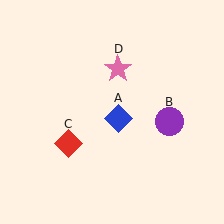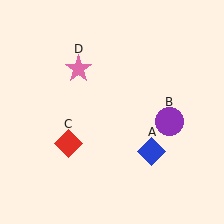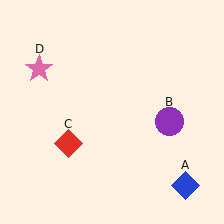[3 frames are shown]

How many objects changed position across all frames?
2 objects changed position: blue diamond (object A), pink star (object D).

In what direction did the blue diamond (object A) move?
The blue diamond (object A) moved down and to the right.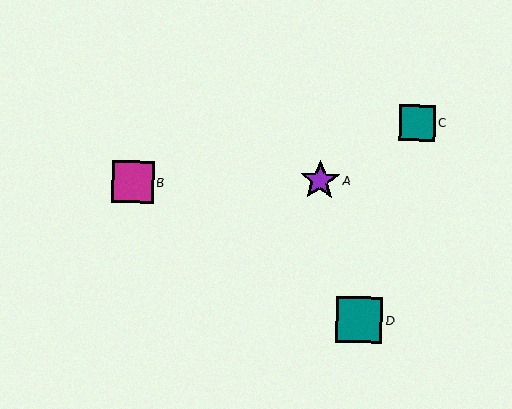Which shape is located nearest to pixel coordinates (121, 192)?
The magenta square (labeled B) at (133, 182) is nearest to that location.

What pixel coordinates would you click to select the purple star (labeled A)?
Click at (320, 180) to select the purple star A.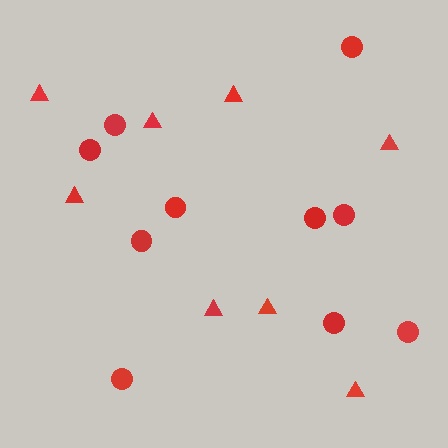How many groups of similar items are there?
There are 2 groups: one group of triangles (8) and one group of circles (10).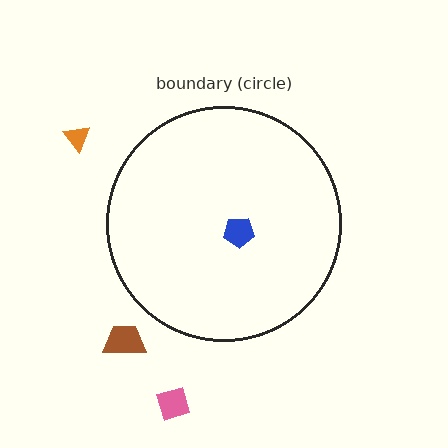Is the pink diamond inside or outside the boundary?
Outside.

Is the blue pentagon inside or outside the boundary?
Inside.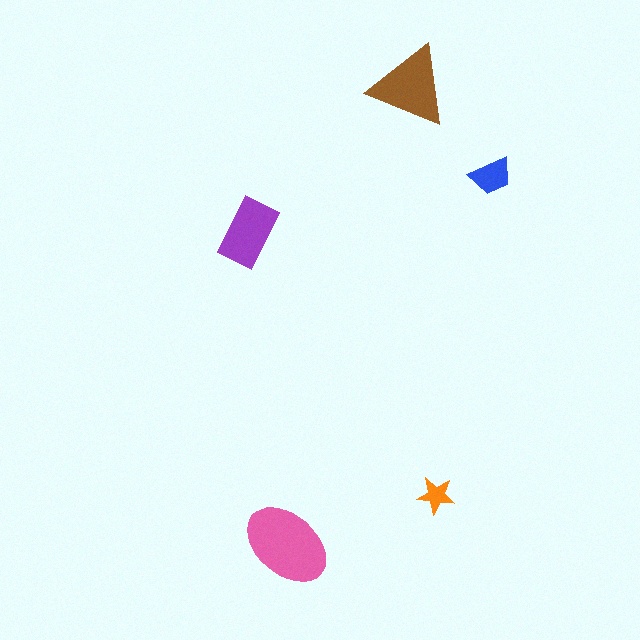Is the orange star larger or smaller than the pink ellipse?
Smaller.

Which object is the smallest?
The orange star.